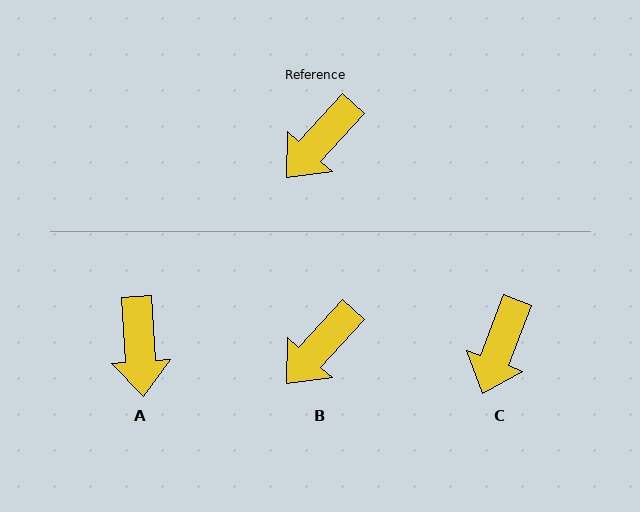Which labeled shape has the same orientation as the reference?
B.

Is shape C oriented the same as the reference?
No, it is off by about 22 degrees.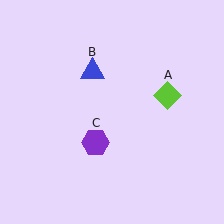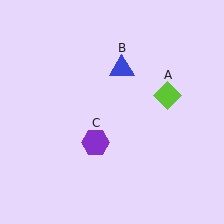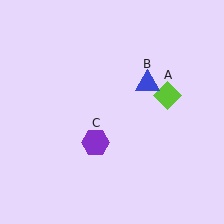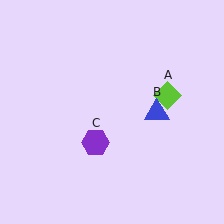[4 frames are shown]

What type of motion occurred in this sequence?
The blue triangle (object B) rotated clockwise around the center of the scene.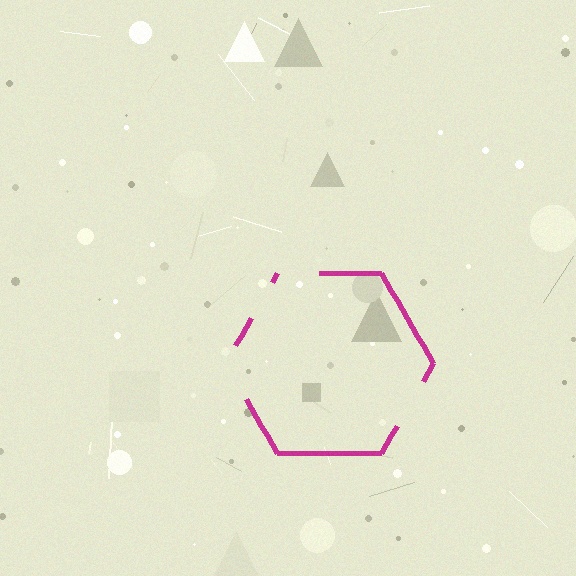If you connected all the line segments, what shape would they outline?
They would outline a hexagon.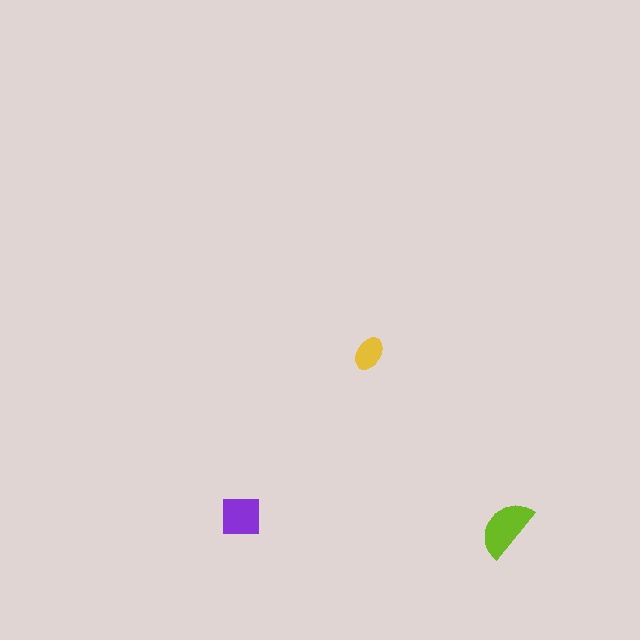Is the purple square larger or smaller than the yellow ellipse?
Larger.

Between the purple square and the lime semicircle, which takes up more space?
The lime semicircle.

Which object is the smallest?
The yellow ellipse.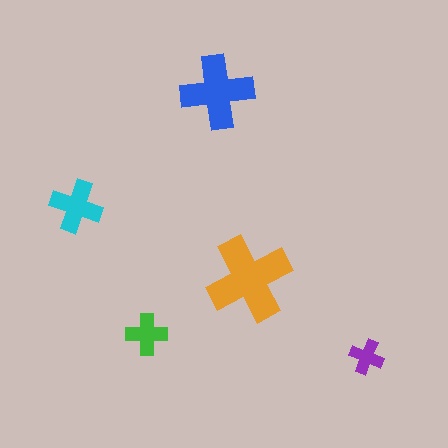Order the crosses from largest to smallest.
the orange one, the blue one, the cyan one, the green one, the purple one.